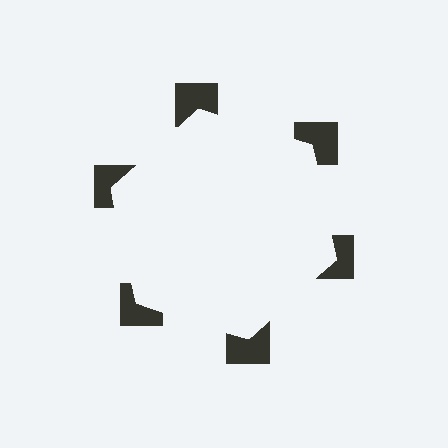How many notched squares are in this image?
There are 6 — one at each vertex of the illusory hexagon.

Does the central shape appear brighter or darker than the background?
It typically appears slightly brighter than the background, even though no actual brightness change is drawn.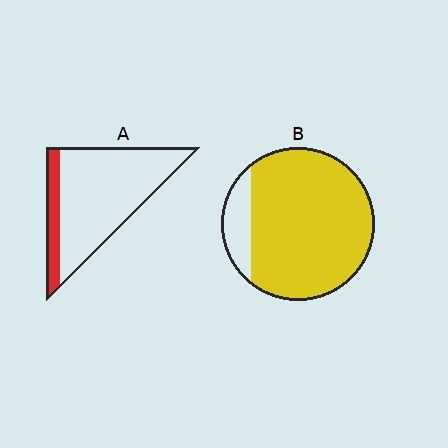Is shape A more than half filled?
No.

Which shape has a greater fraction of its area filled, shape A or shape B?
Shape B.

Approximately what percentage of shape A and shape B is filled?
A is approximately 15% and B is approximately 85%.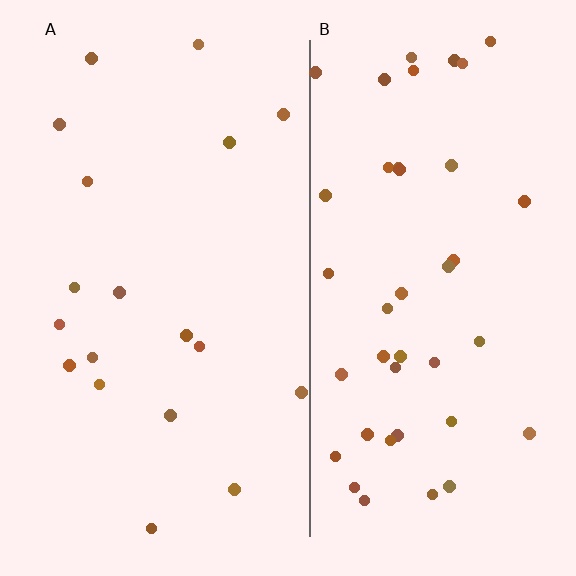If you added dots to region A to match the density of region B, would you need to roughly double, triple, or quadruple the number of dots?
Approximately double.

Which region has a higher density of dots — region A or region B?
B (the right).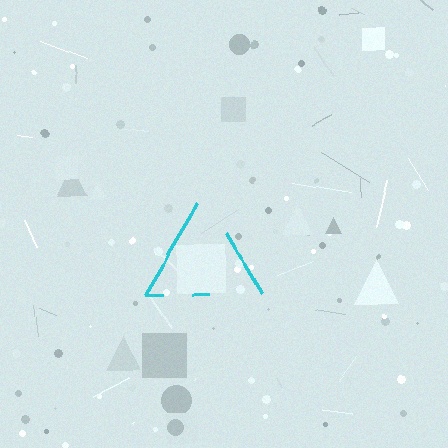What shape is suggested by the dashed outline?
The dashed outline suggests a triangle.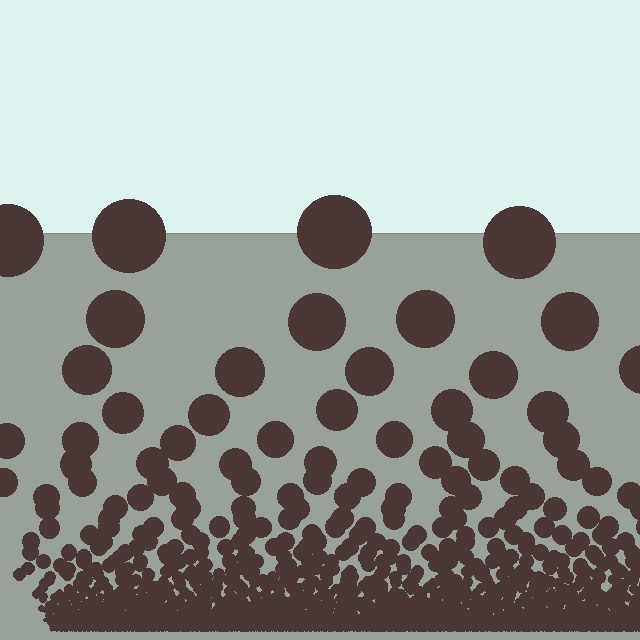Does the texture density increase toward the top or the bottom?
Density increases toward the bottom.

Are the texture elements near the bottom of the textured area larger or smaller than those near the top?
Smaller. The gradient is inverted — elements near the bottom are smaller and denser.